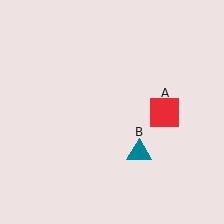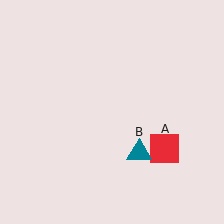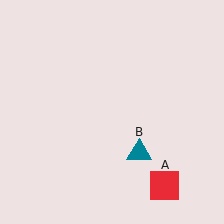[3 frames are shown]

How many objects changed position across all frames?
1 object changed position: red square (object A).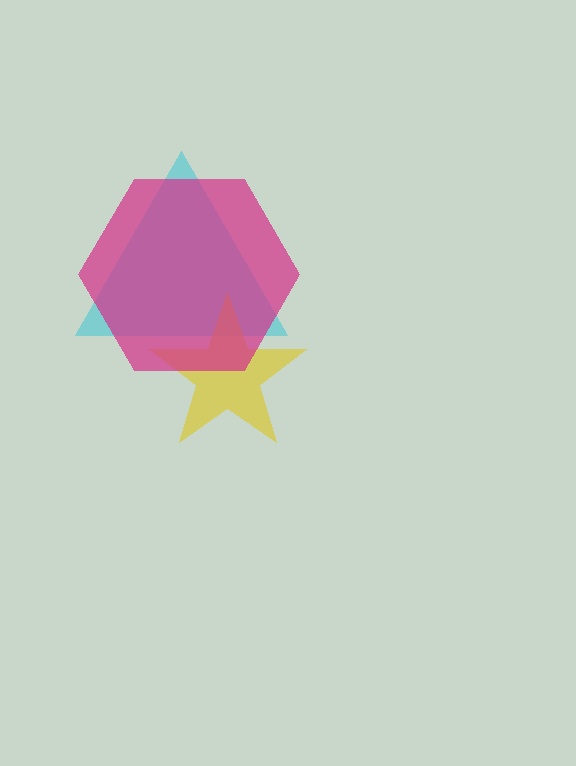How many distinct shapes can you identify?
There are 3 distinct shapes: a cyan triangle, a yellow star, a magenta hexagon.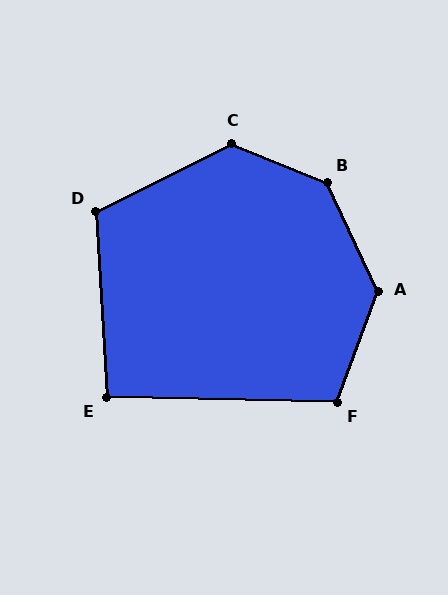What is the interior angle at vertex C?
Approximately 131 degrees (obtuse).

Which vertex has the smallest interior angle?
E, at approximately 94 degrees.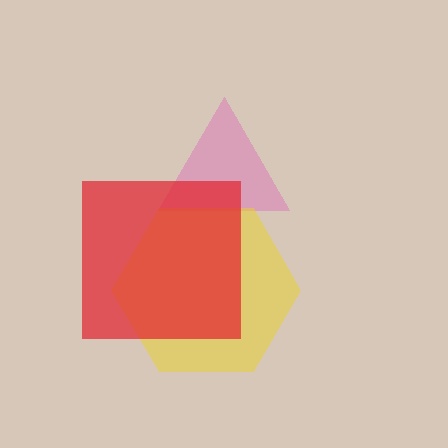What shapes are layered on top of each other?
The layered shapes are: a pink triangle, a yellow hexagon, a red square.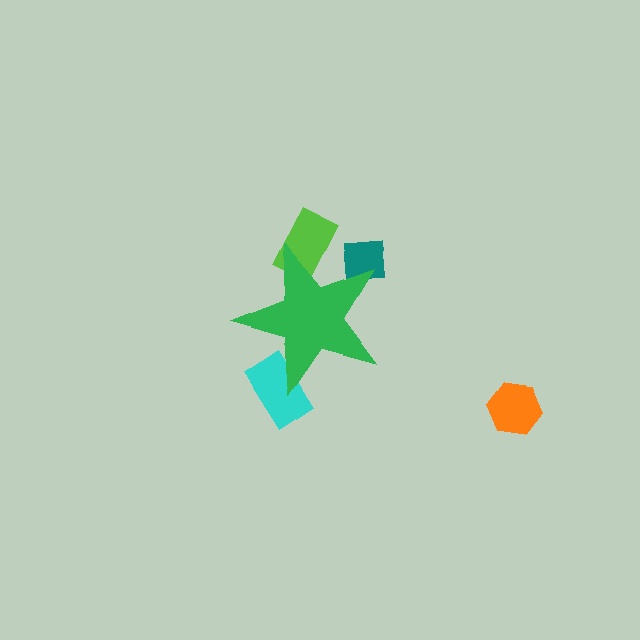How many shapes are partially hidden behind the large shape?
3 shapes are partially hidden.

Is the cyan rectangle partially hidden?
Yes, the cyan rectangle is partially hidden behind the green star.